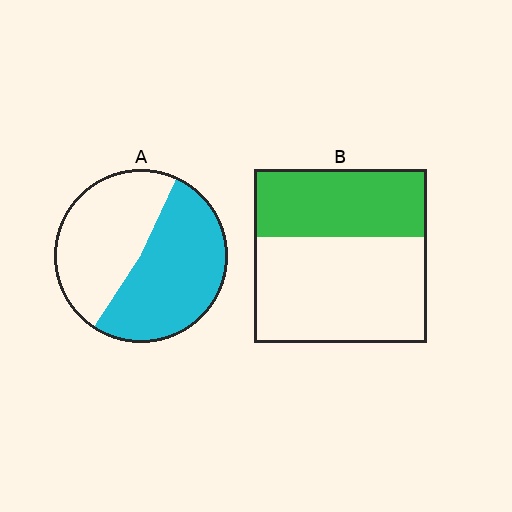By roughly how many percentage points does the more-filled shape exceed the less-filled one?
By roughly 15 percentage points (A over B).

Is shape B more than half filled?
No.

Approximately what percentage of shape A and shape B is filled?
A is approximately 55% and B is approximately 40%.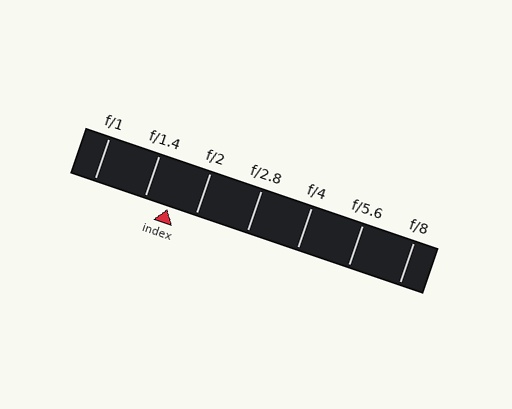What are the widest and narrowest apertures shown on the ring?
The widest aperture shown is f/1 and the narrowest is f/8.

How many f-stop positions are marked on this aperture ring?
There are 7 f-stop positions marked.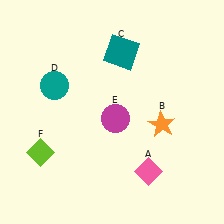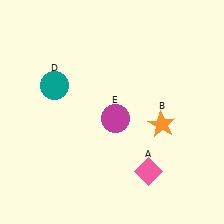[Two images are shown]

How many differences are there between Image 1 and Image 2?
There are 2 differences between the two images.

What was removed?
The lime diamond (F), the teal square (C) were removed in Image 2.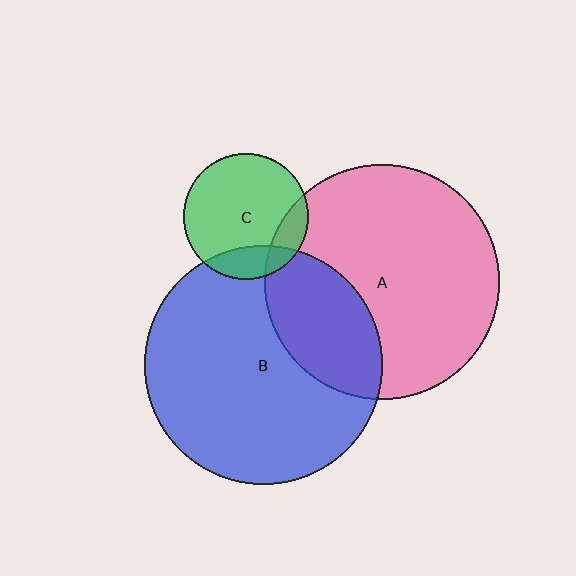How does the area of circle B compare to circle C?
Approximately 3.6 times.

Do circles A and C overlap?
Yes.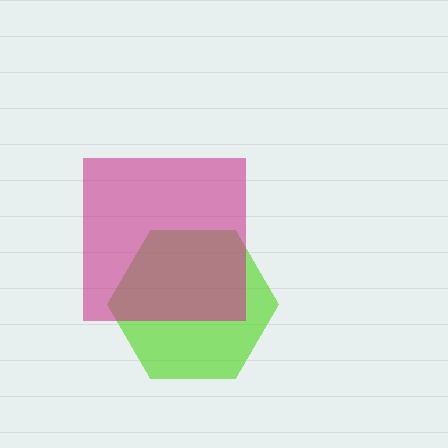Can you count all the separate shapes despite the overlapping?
Yes, there are 2 separate shapes.